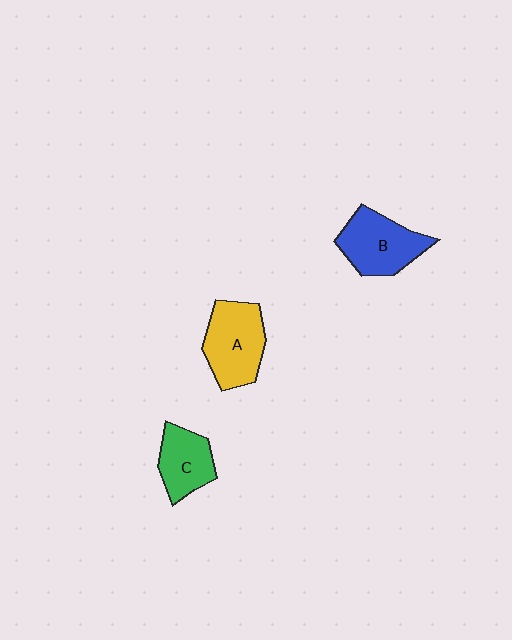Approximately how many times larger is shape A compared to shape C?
Approximately 1.4 times.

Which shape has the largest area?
Shape A (yellow).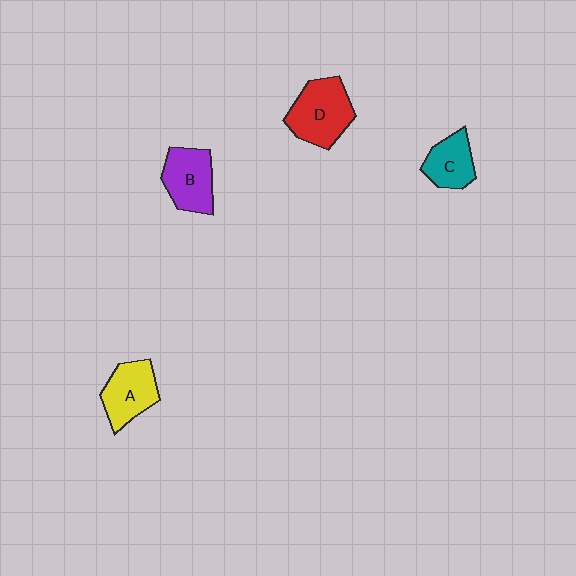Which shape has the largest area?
Shape D (red).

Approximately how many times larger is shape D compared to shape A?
Approximately 1.2 times.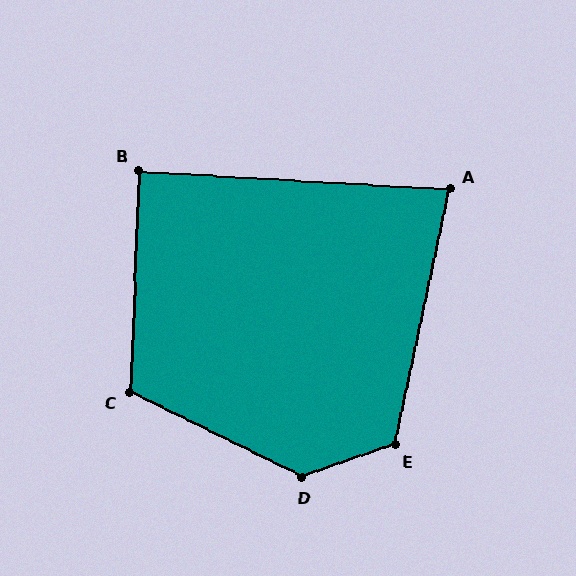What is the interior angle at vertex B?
Approximately 89 degrees (approximately right).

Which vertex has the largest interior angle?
D, at approximately 134 degrees.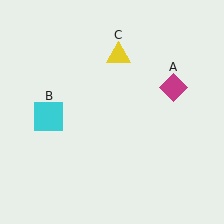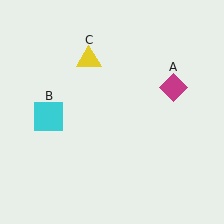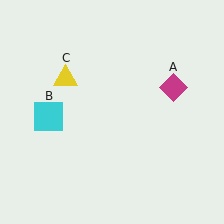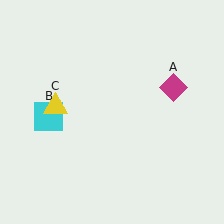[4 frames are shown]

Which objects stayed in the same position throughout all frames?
Magenta diamond (object A) and cyan square (object B) remained stationary.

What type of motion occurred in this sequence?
The yellow triangle (object C) rotated counterclockwise around the center of the scene.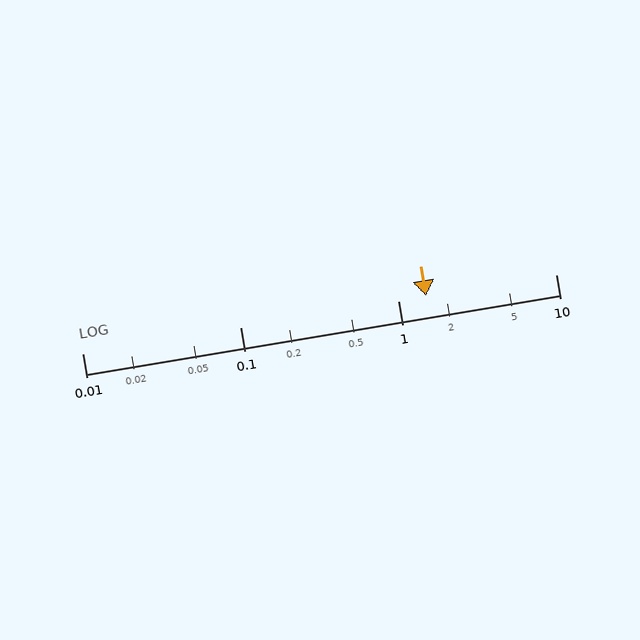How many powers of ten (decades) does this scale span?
The scale spans 3 decades, from 0.01 to 10.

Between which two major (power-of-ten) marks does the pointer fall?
The pointer is between 1 and 10.